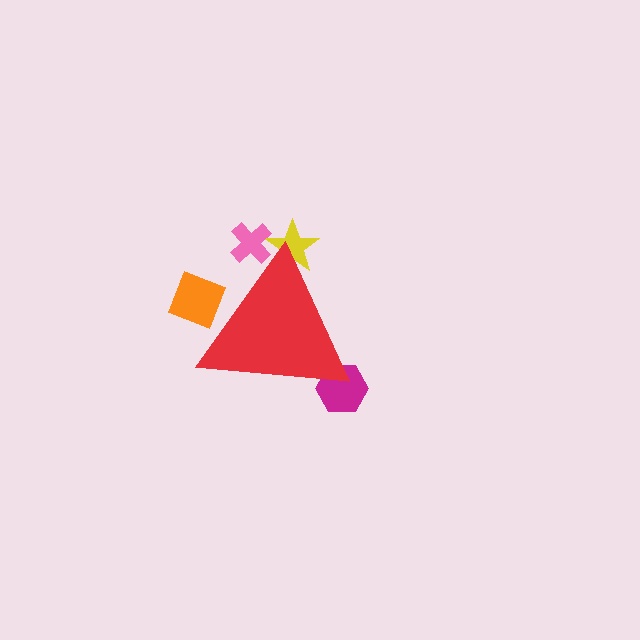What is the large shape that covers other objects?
A red triangle.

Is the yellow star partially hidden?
Yes, the yellow star is partially hidden behind the red triangle.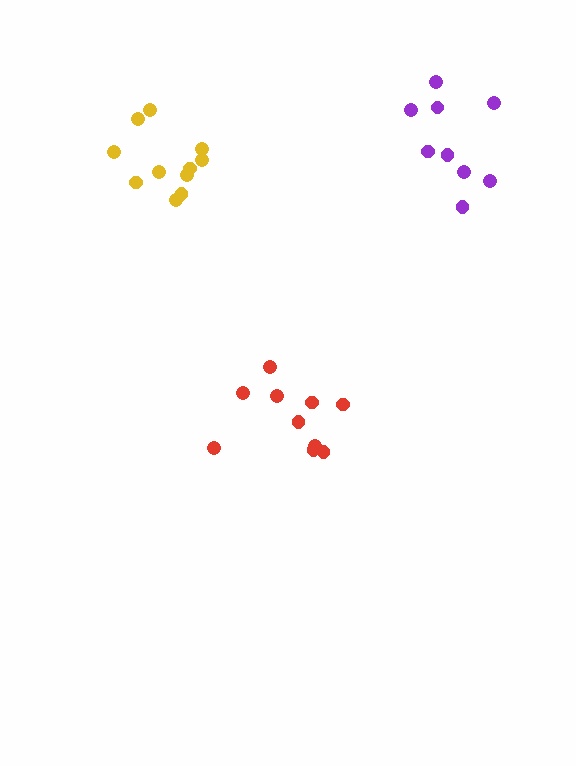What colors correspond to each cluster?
The clusters are colored: yellow, red, purple.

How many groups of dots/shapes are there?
There are 3 groups.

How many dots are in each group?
Group 1: 11 dots, Group 2: 10 dots, Group 3: 9 dots (30 total).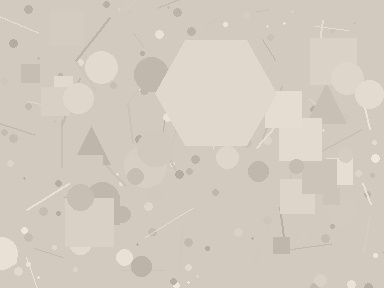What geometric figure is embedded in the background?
A hexagon is embedded in the background.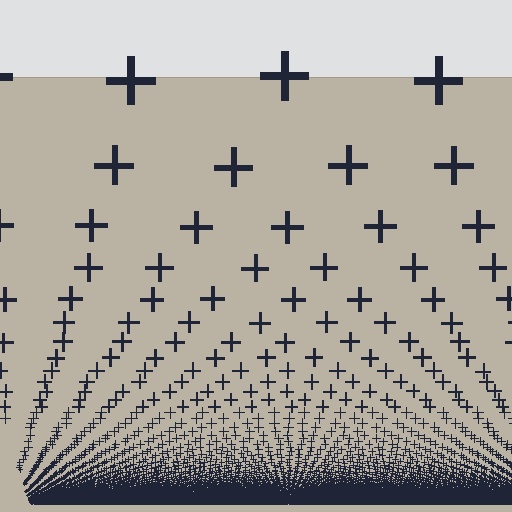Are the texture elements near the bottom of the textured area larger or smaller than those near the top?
Smaller. The gradient is inverted — elements near the bottom are smaller and denser.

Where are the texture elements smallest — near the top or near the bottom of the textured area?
Near the bottom.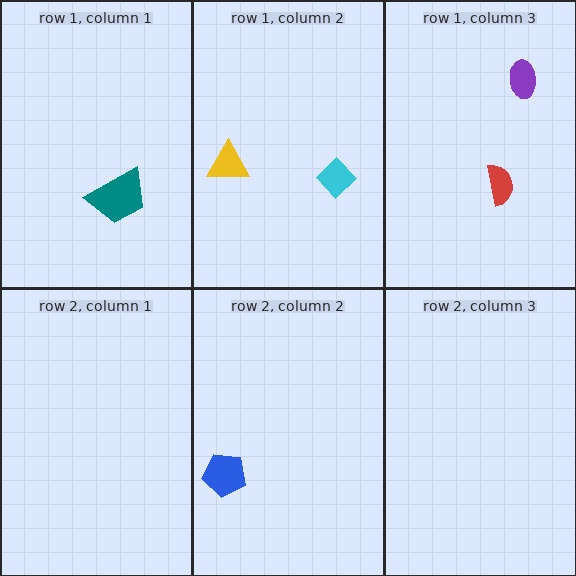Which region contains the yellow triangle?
The row 1, column 2 region.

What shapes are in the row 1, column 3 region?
The red semicircle, the purple ellipse.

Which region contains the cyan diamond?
The row 1, column 2 region.